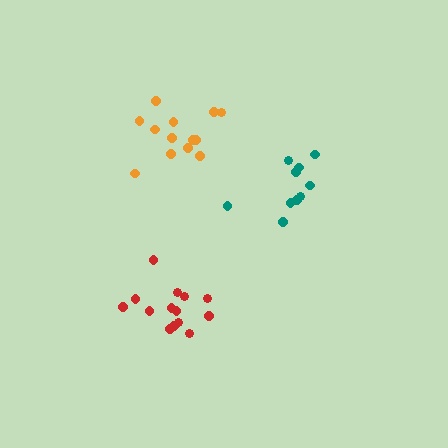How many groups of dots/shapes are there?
There are 3 groups.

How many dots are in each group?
Group 1: 13 dots, Group 2: 10 dots, Group 3: 14 dots (37 total).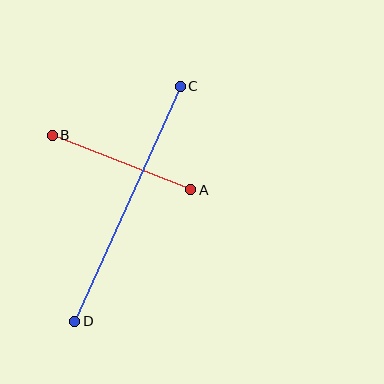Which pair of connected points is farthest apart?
Points C and D are farthest apart.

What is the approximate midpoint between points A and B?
The midpoint is at approximately (122, 163) pixels.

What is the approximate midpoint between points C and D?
The midpoint is at approximately (127, 204) pixels.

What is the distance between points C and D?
The distance is approximately 258 pixels.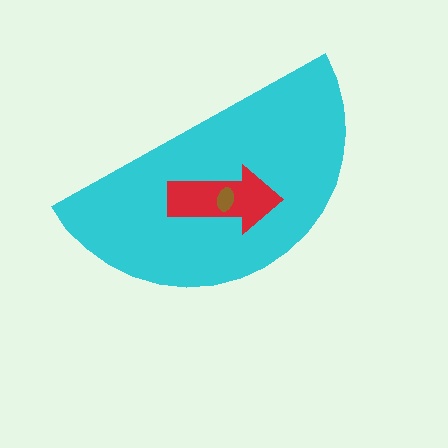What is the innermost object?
The brown ellipse.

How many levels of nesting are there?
3.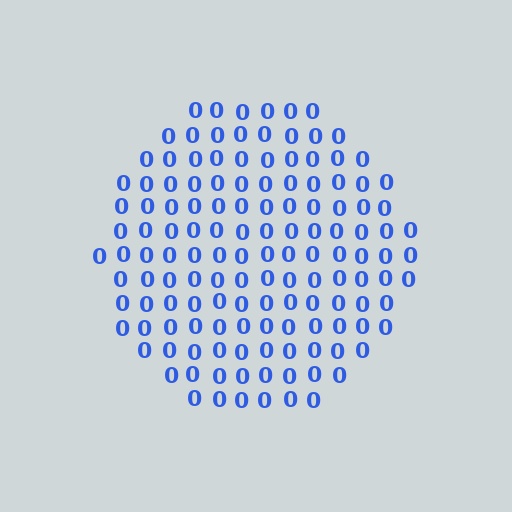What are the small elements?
The small elements are digit 0's.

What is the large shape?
The large shape is a circle.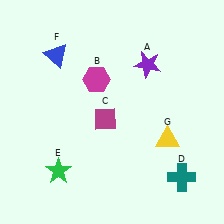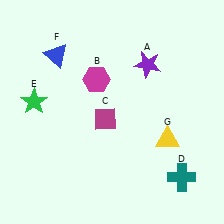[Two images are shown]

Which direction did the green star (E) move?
The green star (E) moved up.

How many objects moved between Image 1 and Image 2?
1 object moved between the two images.